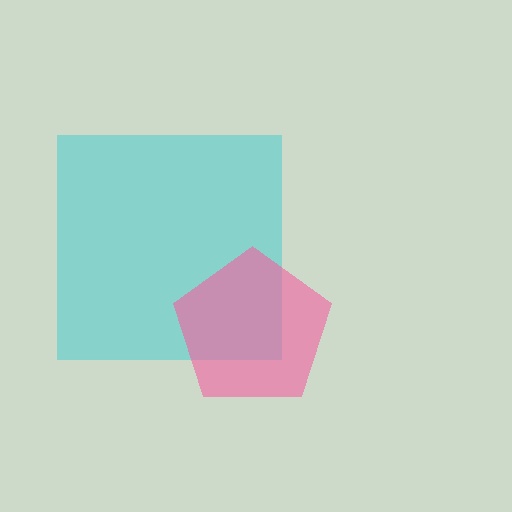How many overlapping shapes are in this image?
There are 2 overlapping shapes in the image.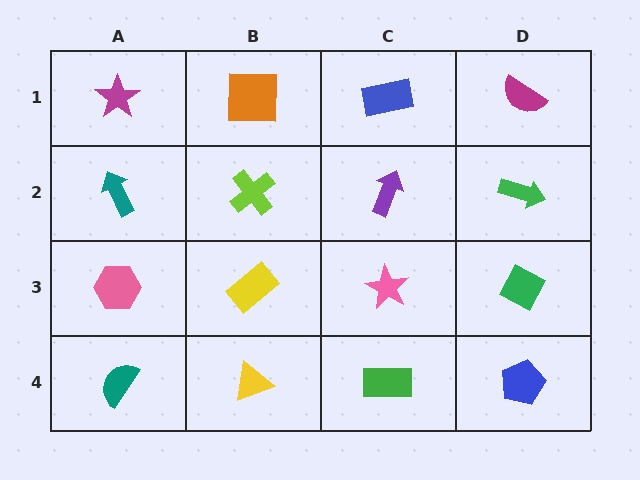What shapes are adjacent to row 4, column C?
A pink star (row 3, column C), a yellow triangle (row 4, column B), a blue pentagon (row 4, column D).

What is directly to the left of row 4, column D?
A green rectangle.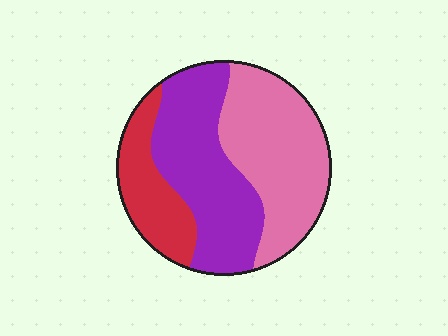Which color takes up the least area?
Red, at roughly 20%.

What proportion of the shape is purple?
Purple takes up between a quarter and a half of the shape.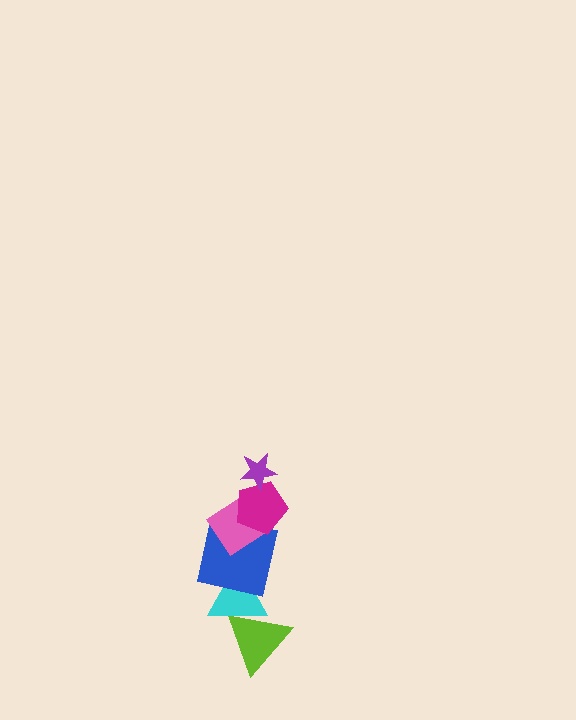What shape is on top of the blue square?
The pink diamond is on top of the blue square.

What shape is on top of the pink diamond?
The magenta pentagon is on top of the pink diamond.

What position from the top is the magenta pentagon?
The magenta pentagon is 2nd from the top.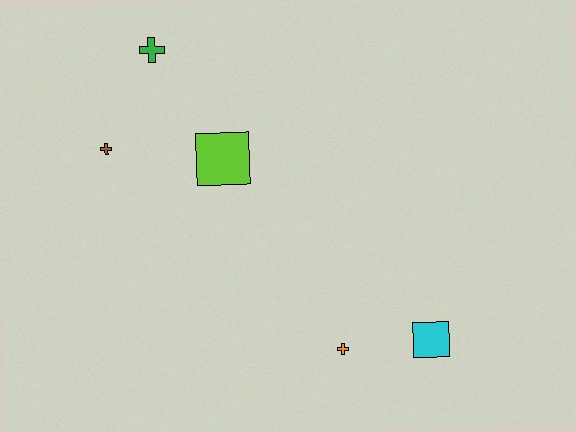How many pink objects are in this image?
There are no pink objects.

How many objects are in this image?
There are 5 objects.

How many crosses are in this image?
There are 3 crosses.